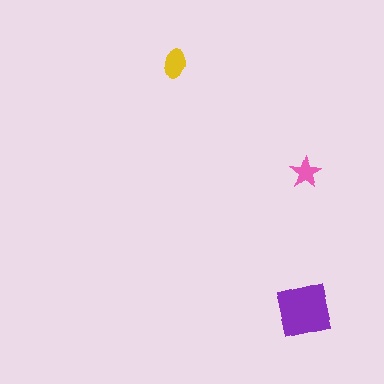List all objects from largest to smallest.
The purple square, the yellow ellipse, the pink star.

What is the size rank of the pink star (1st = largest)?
3rd.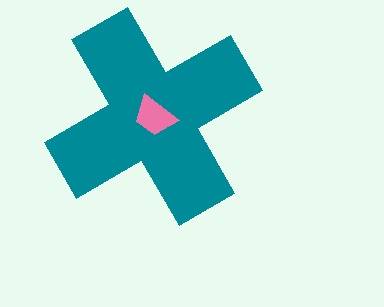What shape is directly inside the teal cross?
The pink trapezoid.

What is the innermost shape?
The pink trapezoid.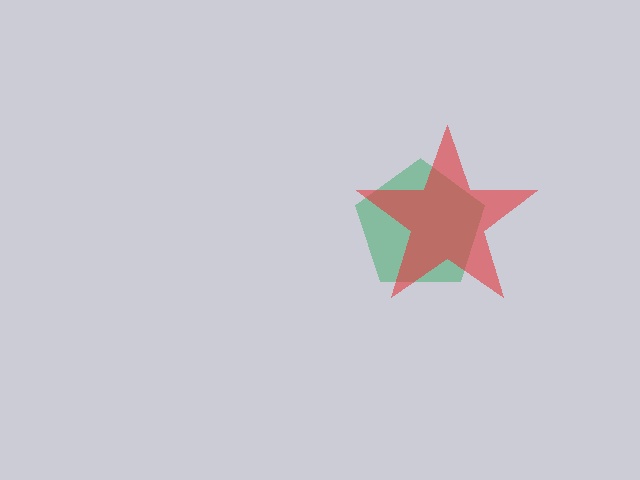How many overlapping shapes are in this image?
There are 2 overlapping shapes in the image.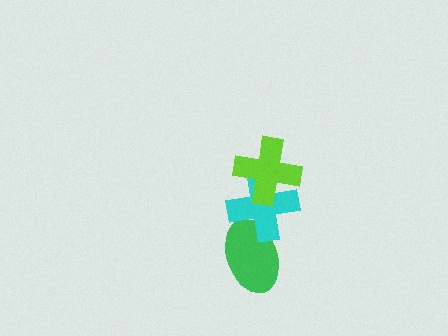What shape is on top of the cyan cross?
The lime cross is on top of the cyan cross.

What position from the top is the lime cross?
The lime cross is 1st from the top.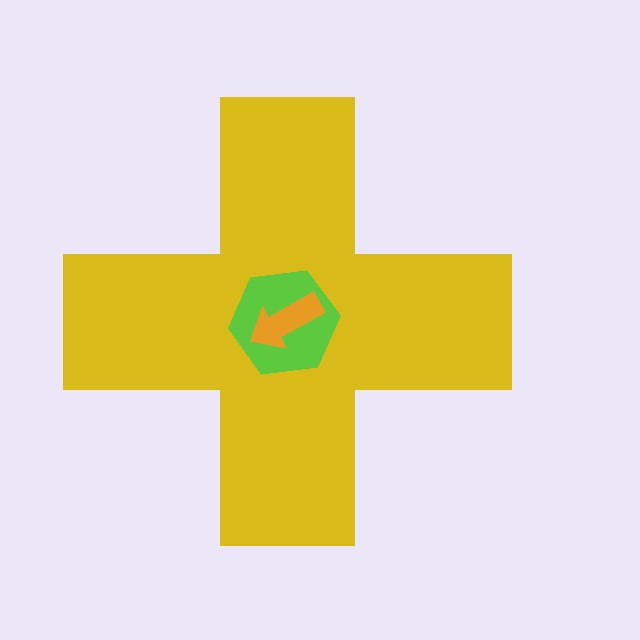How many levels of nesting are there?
3.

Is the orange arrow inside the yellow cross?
Yes.